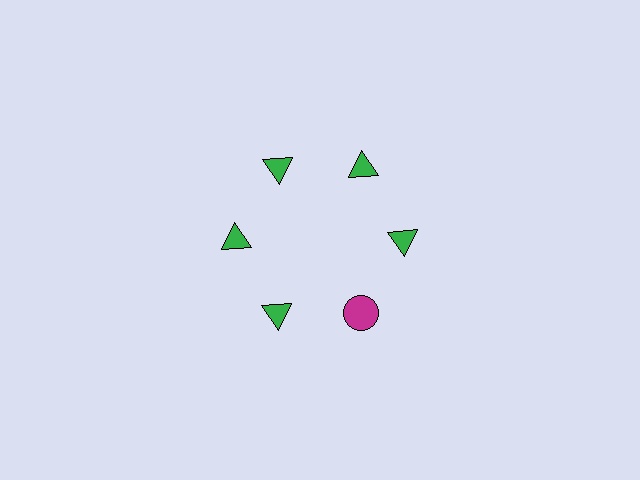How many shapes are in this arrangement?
There are 6 shapes arranged in a ring pattern.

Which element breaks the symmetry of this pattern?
The magenta circle at roughly the 5 o'clock position breaks the symmetry. All other shapes are green triangles.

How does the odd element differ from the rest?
It differs in both color (magenta instead of green) and shape (circle instead of triangle).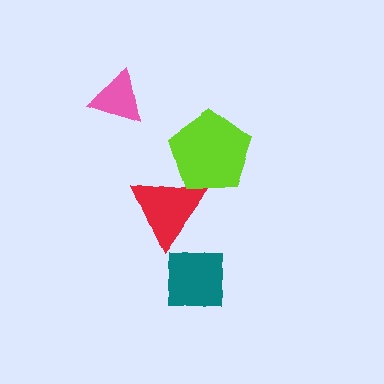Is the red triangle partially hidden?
Yes, it is partially covered by another shape.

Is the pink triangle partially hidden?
No, no other shape covers it.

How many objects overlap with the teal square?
0 objects overlap with the teal square.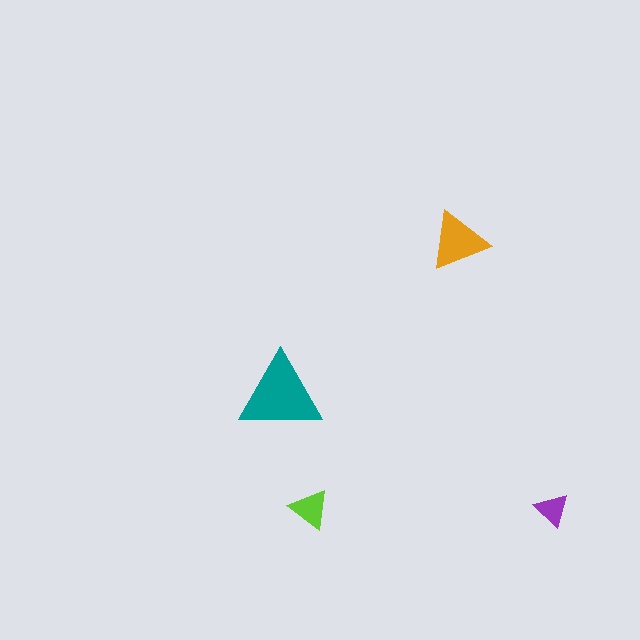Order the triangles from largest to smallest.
the teal one, the orange one, the lime one, the purple one.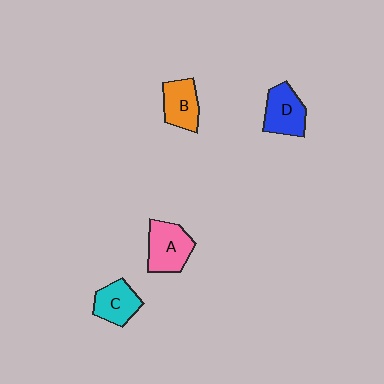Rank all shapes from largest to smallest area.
From largest to smallest: A (pink), D (blue), B (orange), C (cyan).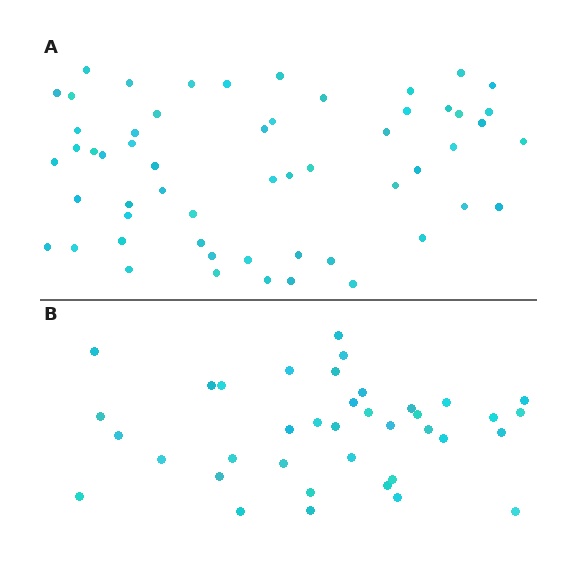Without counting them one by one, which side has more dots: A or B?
Region A (the top region) has more dots.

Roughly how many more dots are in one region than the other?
Region A has approximately 20 more dots than region B.